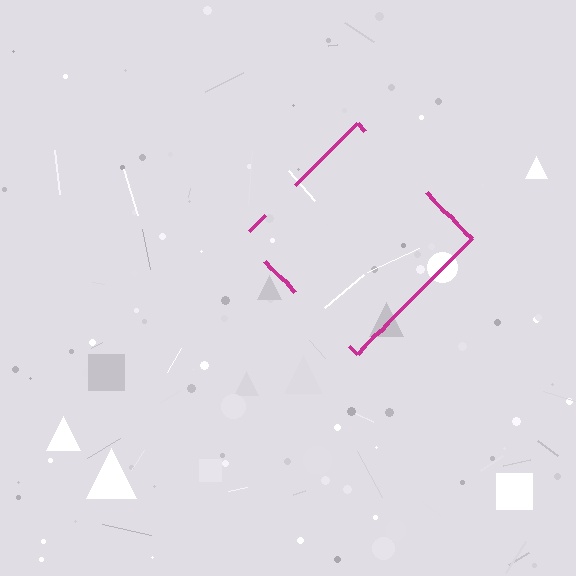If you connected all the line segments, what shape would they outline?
They would outline a diamond.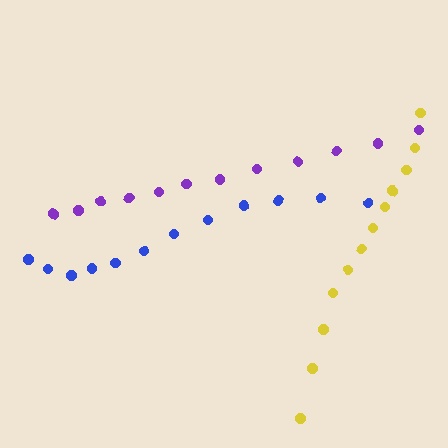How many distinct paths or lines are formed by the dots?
There are 3 distinct paths.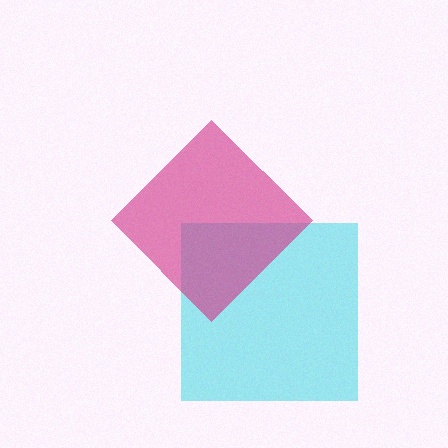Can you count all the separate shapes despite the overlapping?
Yes, there are 2 separate shapes.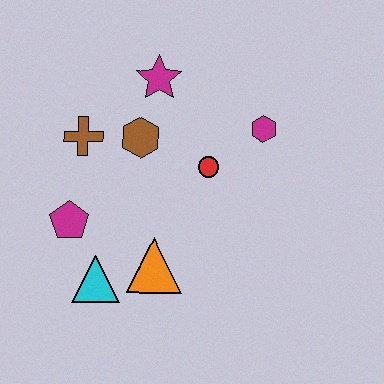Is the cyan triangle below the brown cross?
Yes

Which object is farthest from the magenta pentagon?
The magenta hexagon is farthest from the magenta pentagon.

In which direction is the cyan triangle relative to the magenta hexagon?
The cyan triangle is to the left of the magenta hexagon.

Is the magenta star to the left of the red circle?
Yes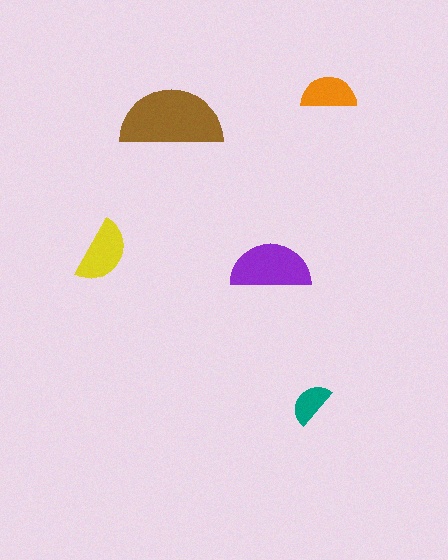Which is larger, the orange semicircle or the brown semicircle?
The brown one.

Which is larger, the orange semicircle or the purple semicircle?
The purple one.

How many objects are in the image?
There are 5 objects in the image.